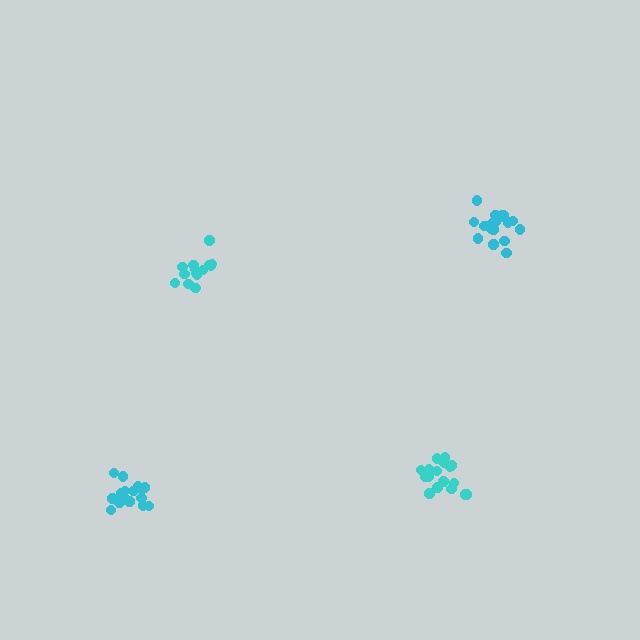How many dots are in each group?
Group 1: 15 dots, Group 2: 18 dots, Group 3: 17 dots, Group 4: 16 dots (66 total).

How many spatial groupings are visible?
There are 4 spatial groupings.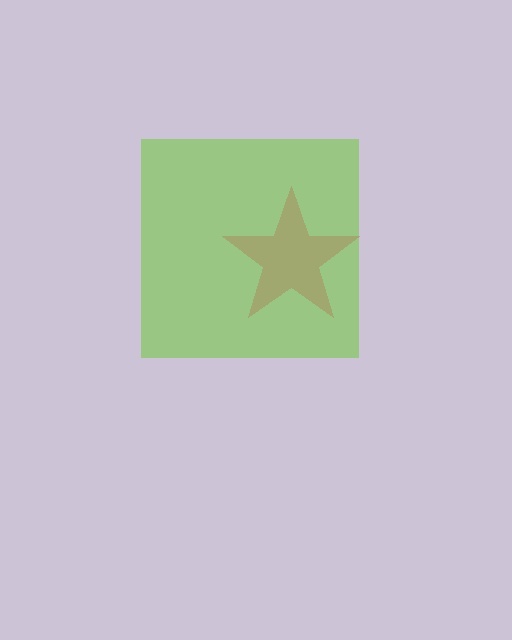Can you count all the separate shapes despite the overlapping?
Yes, there are 2 separate shapes.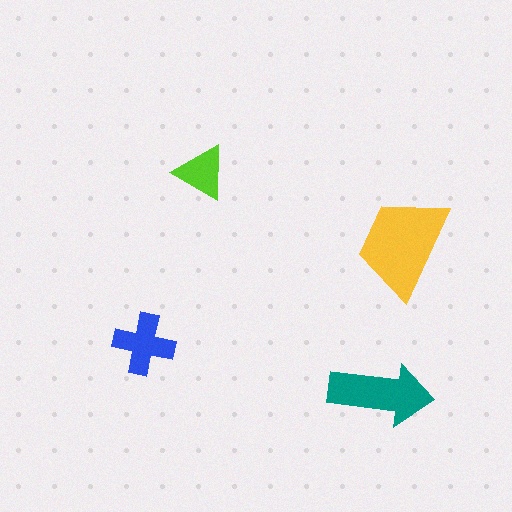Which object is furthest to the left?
The blue cross is leftmost.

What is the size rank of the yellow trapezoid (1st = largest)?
1st.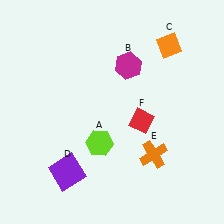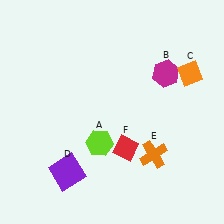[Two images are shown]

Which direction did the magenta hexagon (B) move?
The magenta hexagon (B) moved right.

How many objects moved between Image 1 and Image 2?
3 objects moved between the two images.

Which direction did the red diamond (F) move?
The red diamond (F) moved down.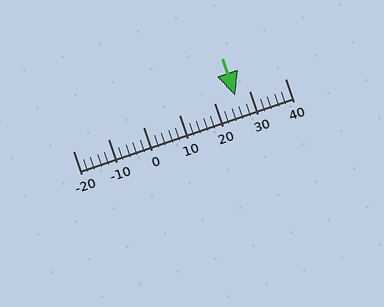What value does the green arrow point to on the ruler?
The green arrow points to approximately 26.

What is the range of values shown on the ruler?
The ruler shows values from -20 to 40.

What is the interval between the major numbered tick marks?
The major tick marks are spaced 10 units apart.